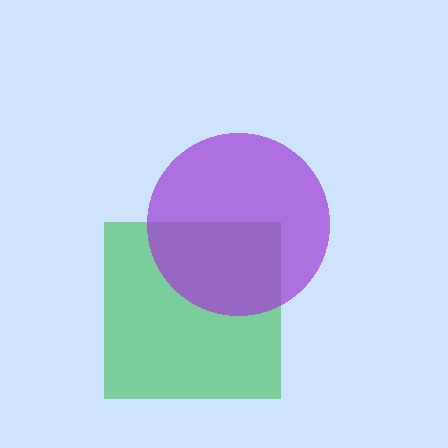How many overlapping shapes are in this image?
There are 2 overlapping shapes in the image.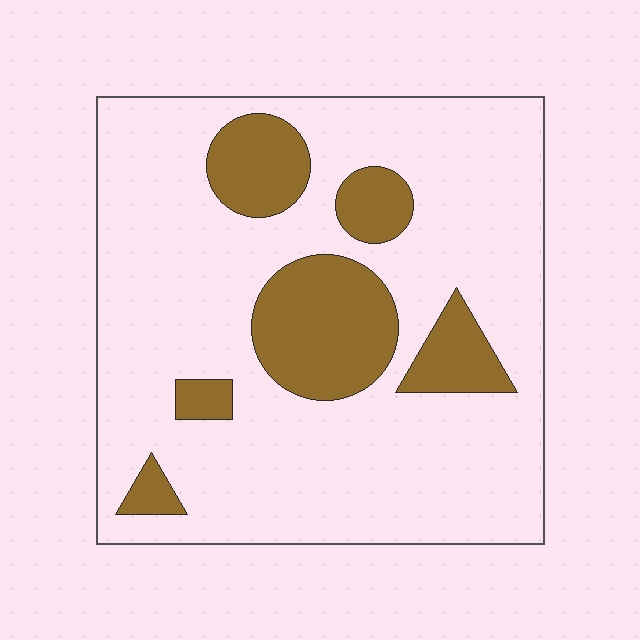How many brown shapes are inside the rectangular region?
6.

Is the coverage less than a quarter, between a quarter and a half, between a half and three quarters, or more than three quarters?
Less than a quarter.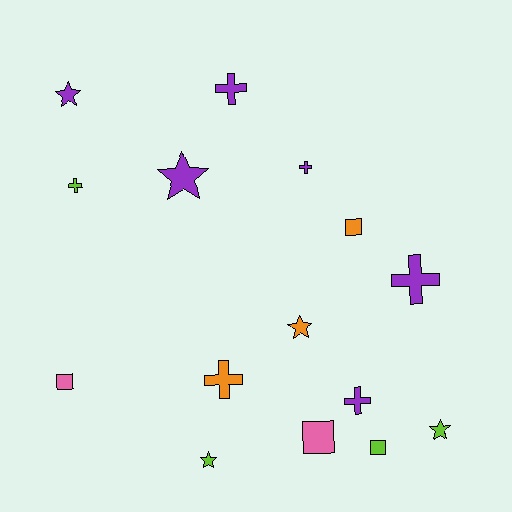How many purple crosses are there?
There are 4 purple crosses.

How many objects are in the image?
There are 15 objects.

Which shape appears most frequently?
Cross, with 6 objects.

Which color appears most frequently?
Purple, with 6 objects.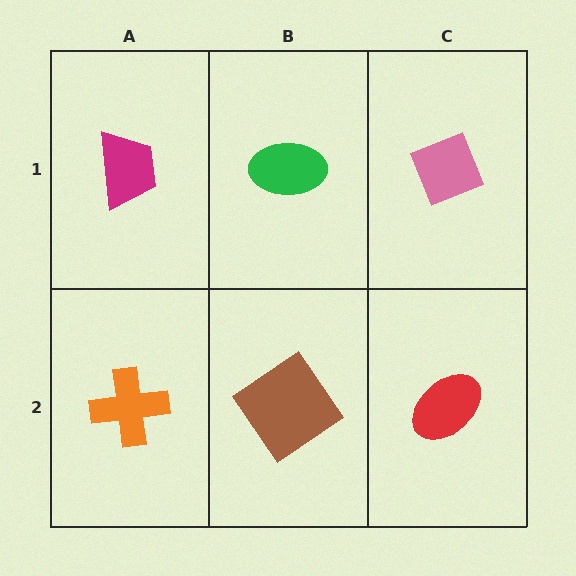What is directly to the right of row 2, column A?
A brown diamond.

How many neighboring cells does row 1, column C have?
2.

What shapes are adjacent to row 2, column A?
A magenta trapezoid (row 1, column A), a brown diamond (row 2, column B).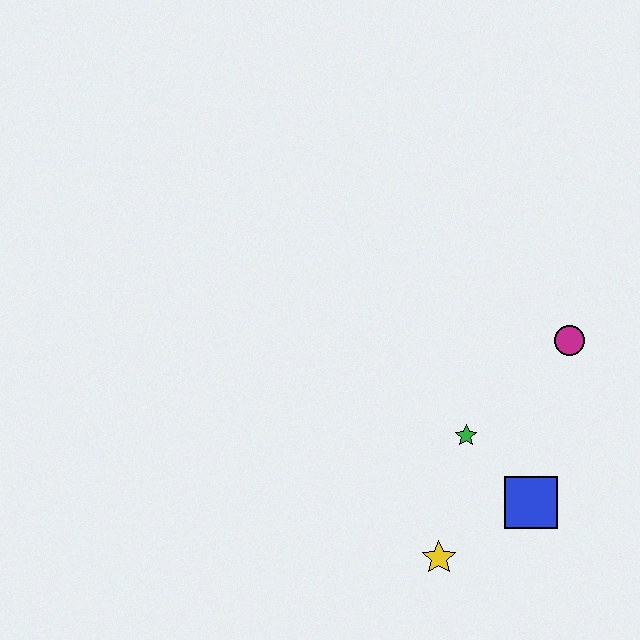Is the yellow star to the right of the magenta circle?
No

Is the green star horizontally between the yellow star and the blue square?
Yes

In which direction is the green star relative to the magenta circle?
The green star is to the left of the magenta circle.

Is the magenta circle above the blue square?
Yes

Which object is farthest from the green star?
The magenta circle is farthest from the green star.